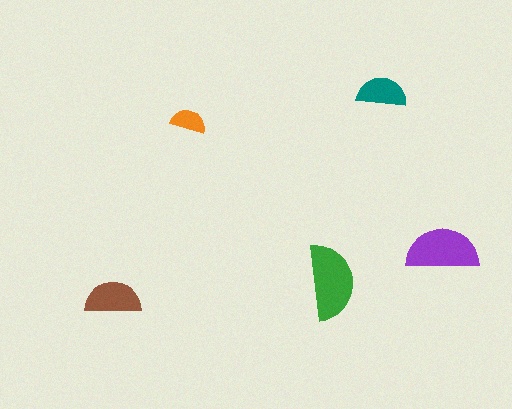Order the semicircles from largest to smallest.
the green one, the purple one, the brown one, the teal one, the orange one.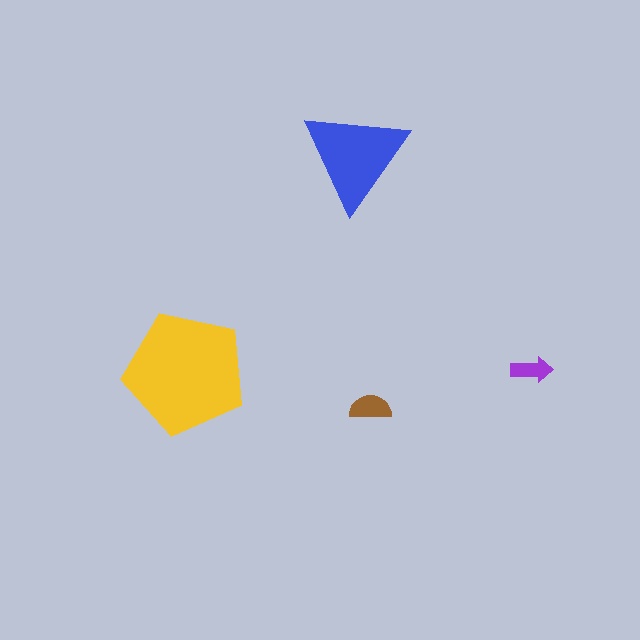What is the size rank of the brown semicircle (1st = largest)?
3rd.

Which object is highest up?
The blue triangle is topmost.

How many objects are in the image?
There are 4 objects in the image.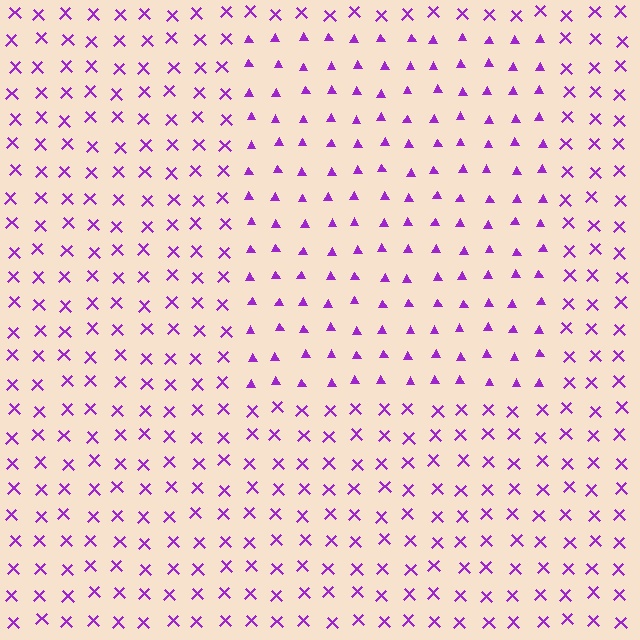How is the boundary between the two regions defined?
The boundary is defined by a change in element shape: triangles inside vs. X marks outside. All elements share the same color and spacing.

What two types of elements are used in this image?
The image uses triangles inside the rectangle region and X marks outside it.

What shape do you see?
I see a rectangle.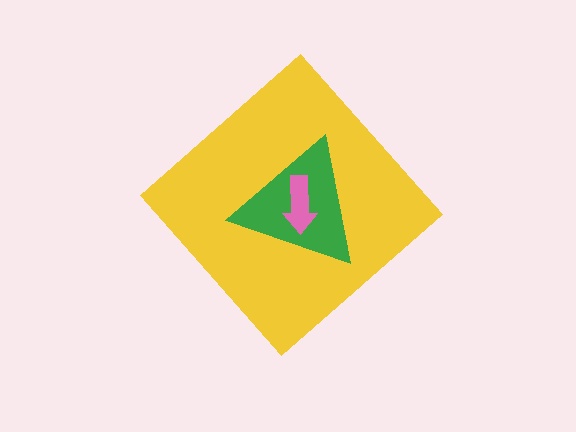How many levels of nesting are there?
3.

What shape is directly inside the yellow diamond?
The green triangle.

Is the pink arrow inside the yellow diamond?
Yes.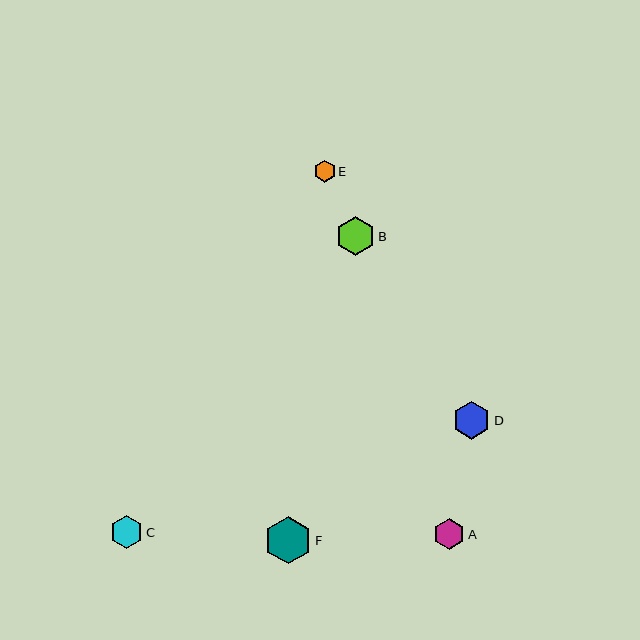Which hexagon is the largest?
Hexagon F is the largest with a size of approximately 47 pixels.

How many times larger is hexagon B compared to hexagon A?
Hexagon B is approximately 1.3 times the size of hexagon A.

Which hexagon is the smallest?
Hexagon E is the smallest with a size of approximately 22 pixels.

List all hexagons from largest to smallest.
From largest to smallest: F, B, D, C, A, E.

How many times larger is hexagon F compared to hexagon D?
Hexagon F is approximately 1.2 times the size of hexagon D.